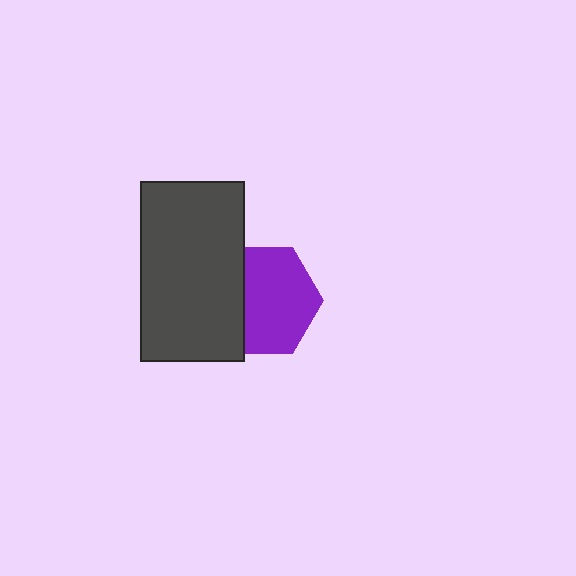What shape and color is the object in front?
The object in front is a dark gray rectangle.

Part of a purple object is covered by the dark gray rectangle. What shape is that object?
It is a hexagon.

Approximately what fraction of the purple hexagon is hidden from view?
Roughly 32% of the purple hexagon is hidden behind the dark gray rectangle.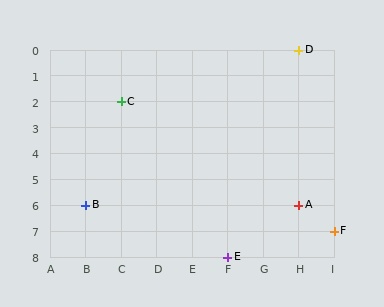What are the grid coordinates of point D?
Point D is at grid coordinates (H, 0).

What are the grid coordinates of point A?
Point A is at grid coordinates (H, 6).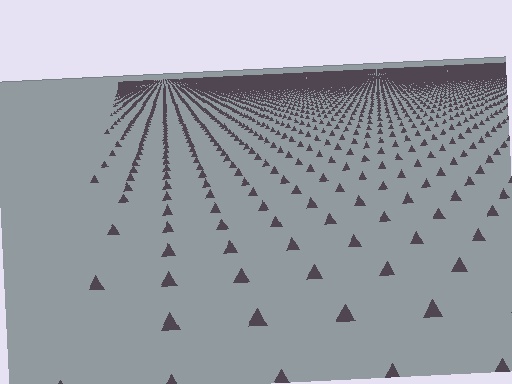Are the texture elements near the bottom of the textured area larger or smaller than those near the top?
Larger. Near the bottom, elements are closer to the viewer and appear at a bigger on-screen size.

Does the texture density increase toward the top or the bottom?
Density increases toward the top.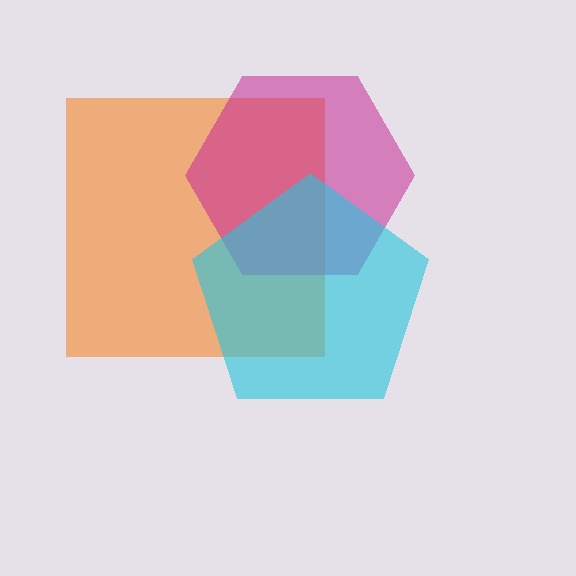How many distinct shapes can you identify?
There are 3 distinct shapes: an orange square, a magenta hexagon, a cyan pentagon.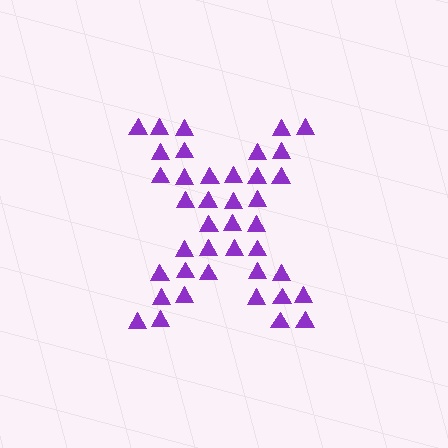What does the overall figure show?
The overall figure shows the letter X.